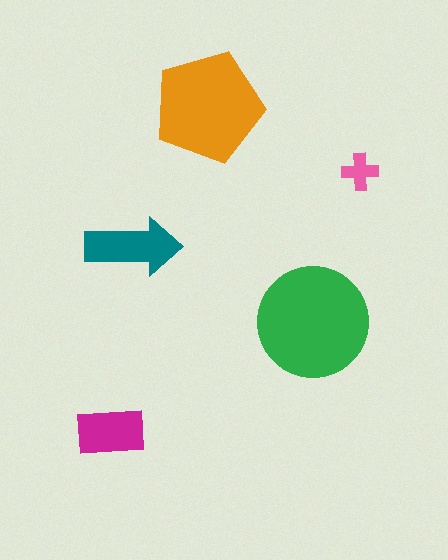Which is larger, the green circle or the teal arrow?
The green circle.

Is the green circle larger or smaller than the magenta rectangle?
Larger.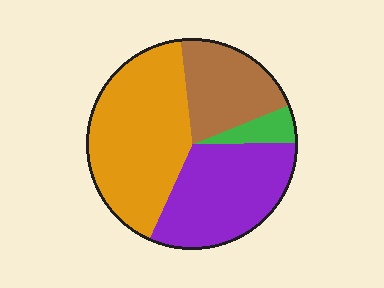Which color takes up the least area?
Green, at roughly 5%.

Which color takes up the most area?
Orange, at roughly 40%.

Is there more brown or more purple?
Purple.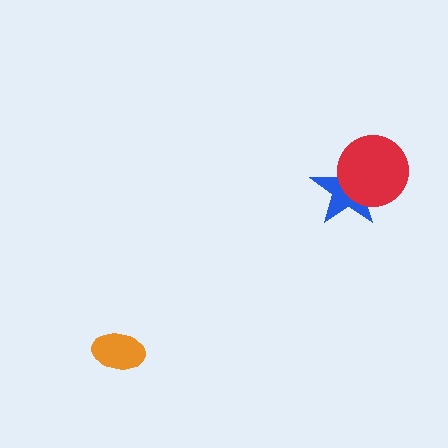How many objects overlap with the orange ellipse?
0 objects overlap with the orange ellipse.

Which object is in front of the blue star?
The red circle is in front of the blue star.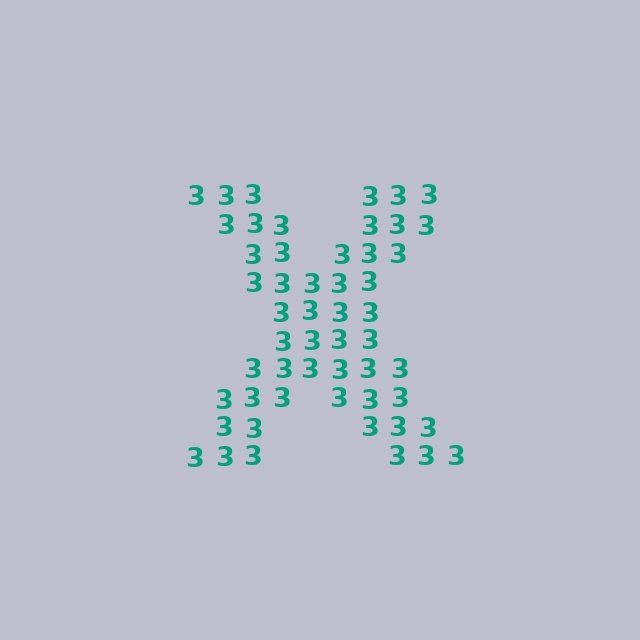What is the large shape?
The large shape is the letter X.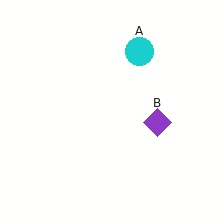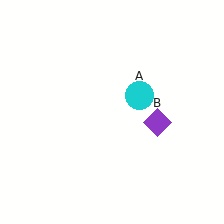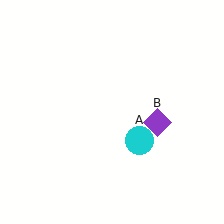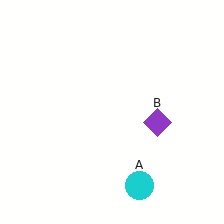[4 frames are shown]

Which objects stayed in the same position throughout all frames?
Purple diamond (object B) remained stationary.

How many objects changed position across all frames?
1 object changed position: cyan circle (object A).